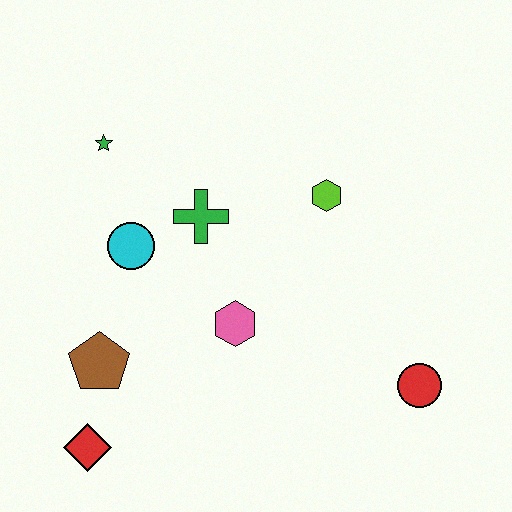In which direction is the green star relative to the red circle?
The green star is to the left of the red circle.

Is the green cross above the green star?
No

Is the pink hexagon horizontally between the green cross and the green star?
No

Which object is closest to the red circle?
The pink hexagon is closest to the red circle.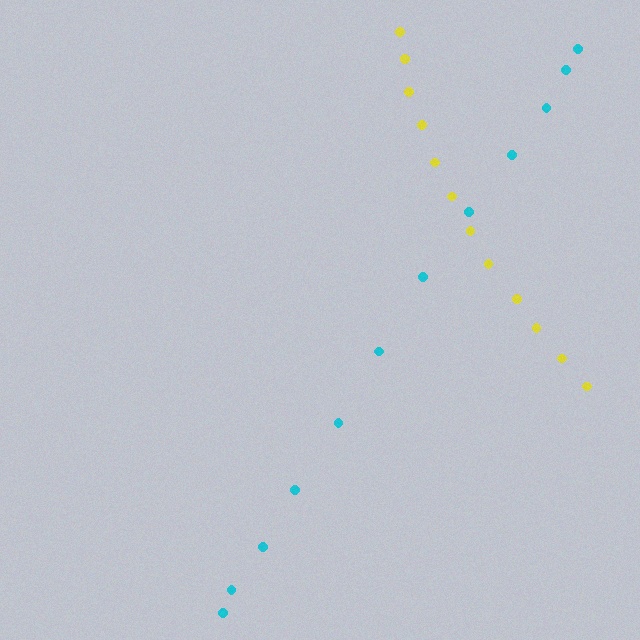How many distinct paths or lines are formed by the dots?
There are 2 distinct paths.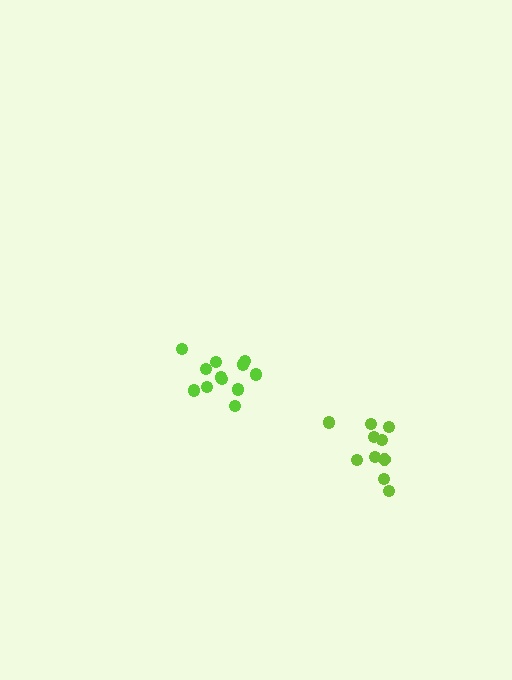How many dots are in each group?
Group 1: 10 dots, Group 2: 12 dots (22 total).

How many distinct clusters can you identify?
There are 2 distinct clusters.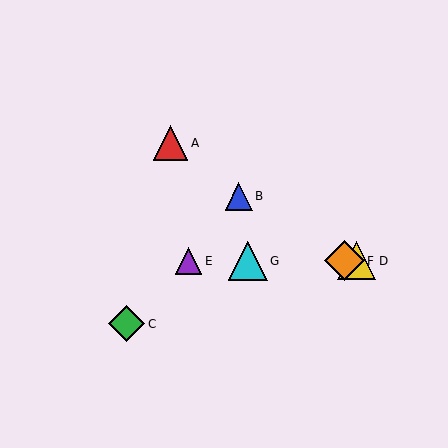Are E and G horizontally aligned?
Yes, both are at y≈261.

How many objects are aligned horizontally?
4 objects (D, E, F, G) are aligned horizontally.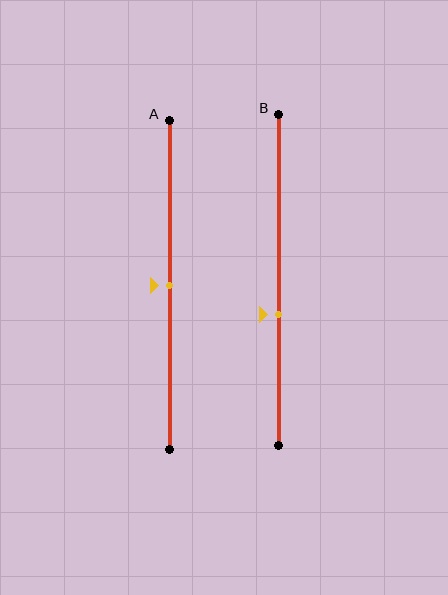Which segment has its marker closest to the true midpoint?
Segment A has its marker closest to the true midpoint.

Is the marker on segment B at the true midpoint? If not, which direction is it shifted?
No, the marker on segment B is shifted downward by about 11% of the segment length.